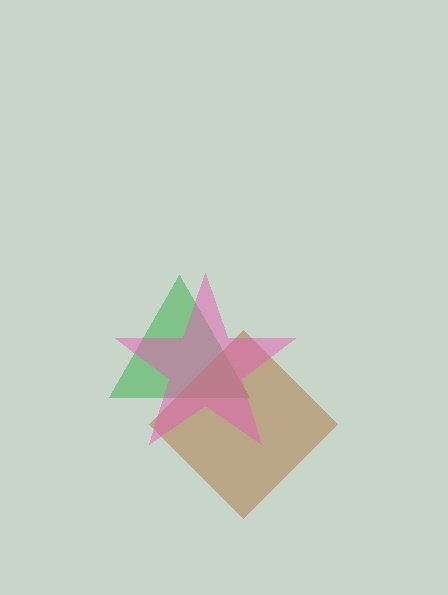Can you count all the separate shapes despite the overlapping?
Yes, there are 3 separate shapes.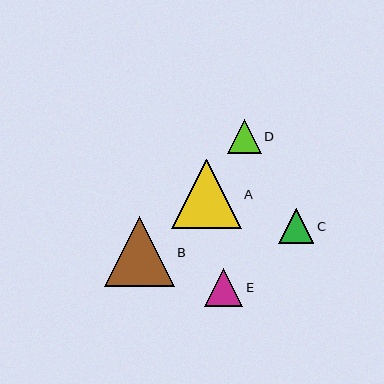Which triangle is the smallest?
Triangle D is the smallest with a size of approximately 34 pixels.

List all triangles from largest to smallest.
From largest to smallest: B, A, E, C, D.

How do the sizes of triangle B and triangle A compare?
Triangle B and triangle A are approximately the same size.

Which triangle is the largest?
Triangle B is the largest with a size of approximately 70 pixels.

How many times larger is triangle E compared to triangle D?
Triangle E is approximately 1.1 times the size of triangle D.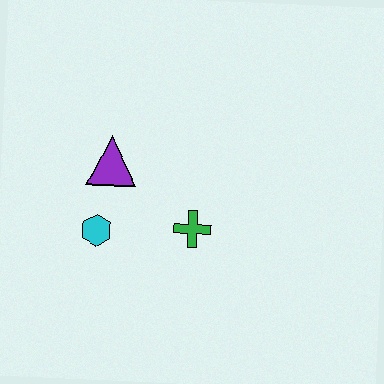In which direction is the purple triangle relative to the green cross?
The purple triangle is to the left of the green cross.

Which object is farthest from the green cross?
The purple triangle is farthest from the green cross.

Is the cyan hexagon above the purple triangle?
No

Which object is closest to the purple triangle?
The cyan hexagon is closest to the purple triangle.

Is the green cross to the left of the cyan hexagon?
No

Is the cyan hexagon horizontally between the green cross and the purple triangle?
No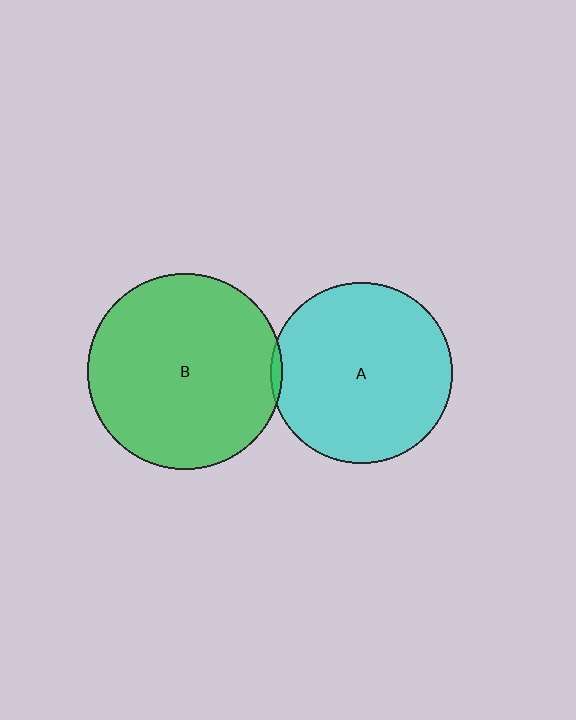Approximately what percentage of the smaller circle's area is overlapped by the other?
Approximately 5%.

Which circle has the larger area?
Circle B (green).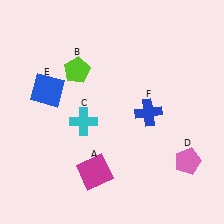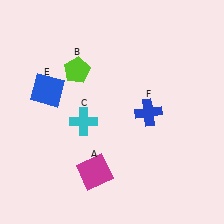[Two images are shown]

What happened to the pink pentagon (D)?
The pink pentagon (D) was removed in Image 2. It was in the bottom-right area of Image 1.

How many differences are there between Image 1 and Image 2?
There is 1 difference between the two images.